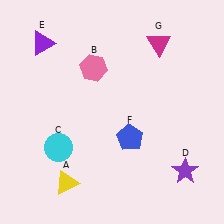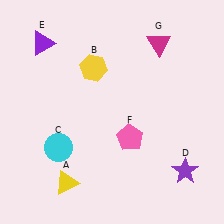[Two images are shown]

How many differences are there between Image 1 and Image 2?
There are 2 differences between the two images.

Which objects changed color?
B changed from pink to yellow. F changed from blue to pink.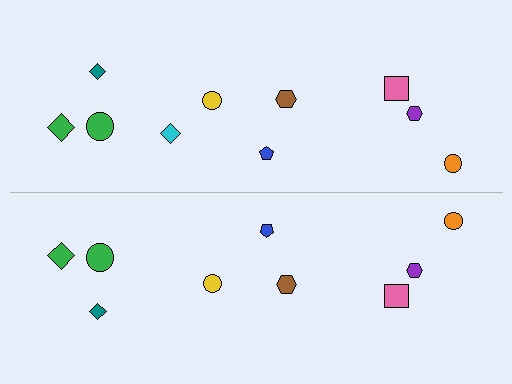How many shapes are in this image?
There are 19 shapes in this image.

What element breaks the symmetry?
A cyan diamond is missing from the bottom side.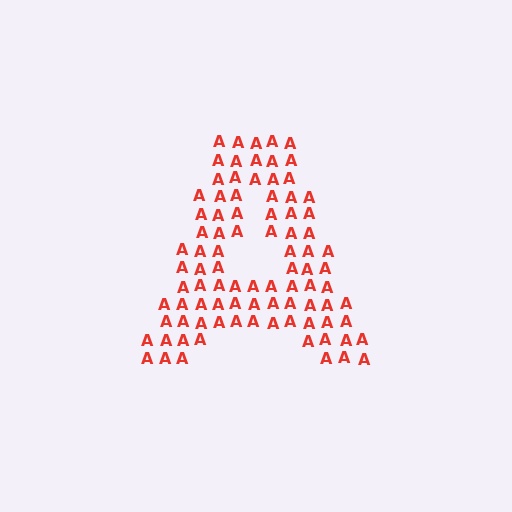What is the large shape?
The large shape is the letter A.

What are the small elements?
The small elements are letter A's.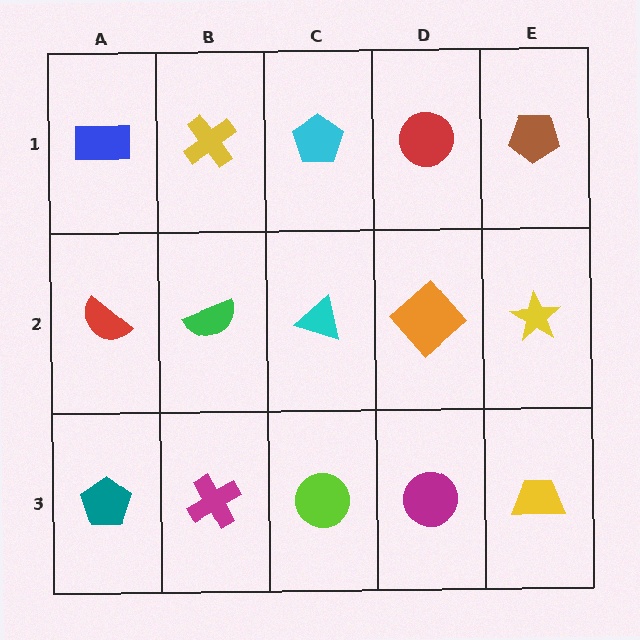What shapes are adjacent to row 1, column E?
A yellow star (row 2, column E), a red circle (row 1, column D).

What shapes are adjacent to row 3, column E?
A yellow star (row 2, column E), a magenta circle (row 3, column D).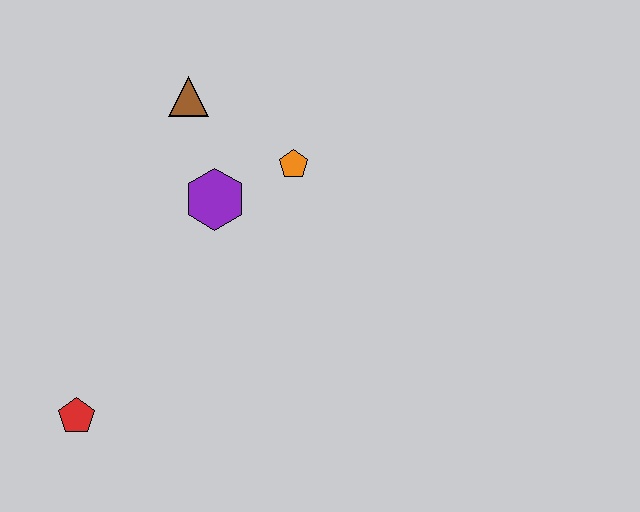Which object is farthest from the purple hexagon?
The red pentagon is farthest from the purple hexagon.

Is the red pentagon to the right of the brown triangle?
No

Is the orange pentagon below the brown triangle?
Yes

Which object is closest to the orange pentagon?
The purple hexagon is closest to the orange pentagon.